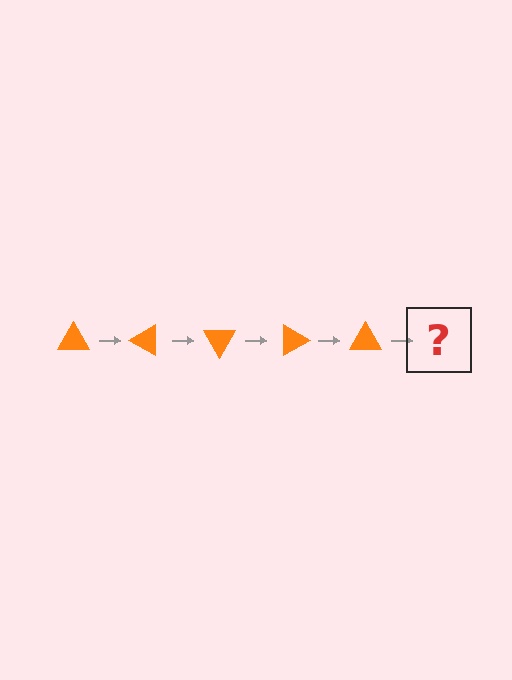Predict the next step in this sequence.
The next step is an orange triangle rotated 150 degrees.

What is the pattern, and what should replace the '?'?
The pattern is that the triangle rotates 30 degrees each step. The '?' should be an orange triangle rotated 150 degrees.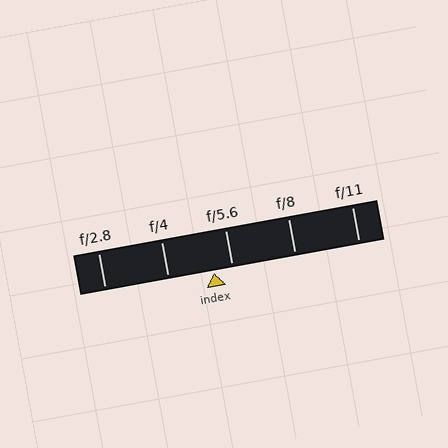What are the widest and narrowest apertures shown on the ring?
The widest aperture shown is f/2.8 and the narrowest is f/11.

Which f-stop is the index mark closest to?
The index mark is closest to f/5.6.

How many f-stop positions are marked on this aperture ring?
There are 5 f-stop positions marked.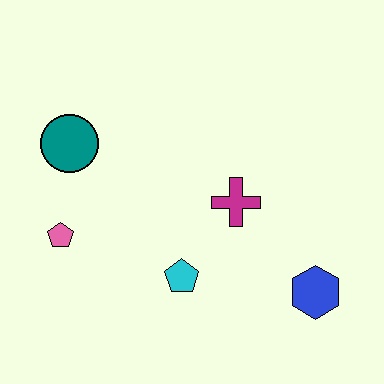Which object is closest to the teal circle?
The pink pentagon is closest to the teal circle.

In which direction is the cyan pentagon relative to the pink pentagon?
The cyan pentagon is to the right of the pink pentagon.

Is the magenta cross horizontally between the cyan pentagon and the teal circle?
No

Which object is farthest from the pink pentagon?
The blue hexagon is farthest from the pink pentagon.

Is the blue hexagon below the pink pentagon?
Yes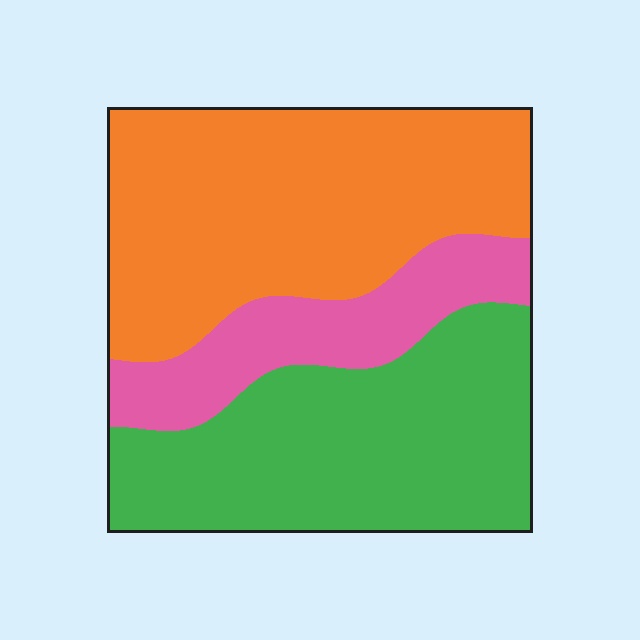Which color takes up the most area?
Orange, at roughly 45%.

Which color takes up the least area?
Pink, at roughly 20%.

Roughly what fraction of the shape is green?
Green takes up about three eighths (3/8) of the shape.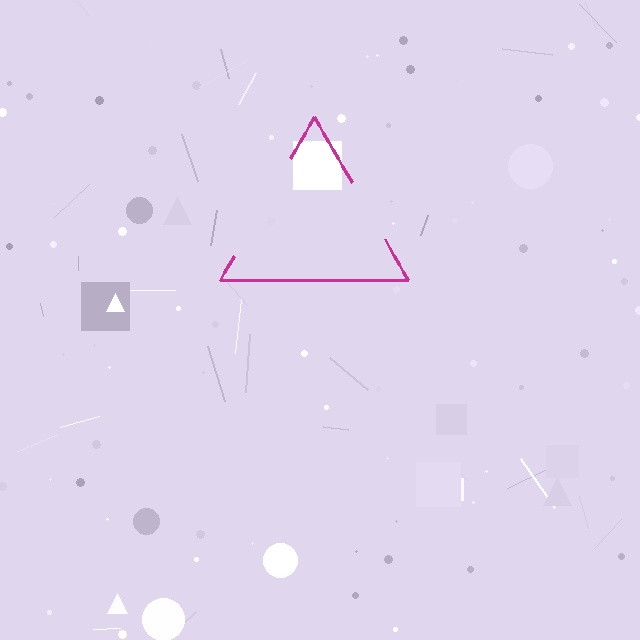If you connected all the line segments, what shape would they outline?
They would outline a triangle.